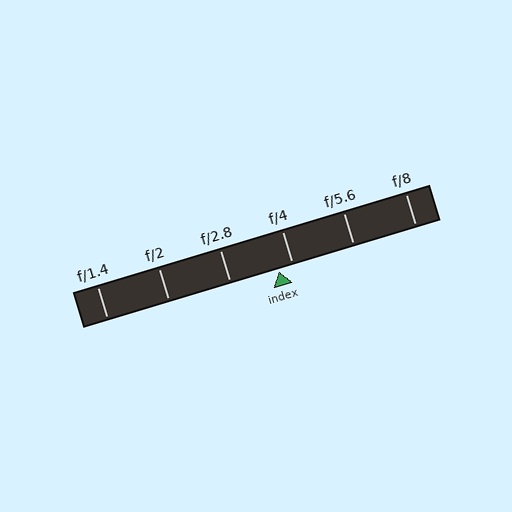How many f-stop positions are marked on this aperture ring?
There are 6 f-stop positions marked.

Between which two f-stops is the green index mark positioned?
The index mark is between f/2.8 and f/4.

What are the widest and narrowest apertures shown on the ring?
The widest aperture shown is f/1.4 and the narrowest is f/8.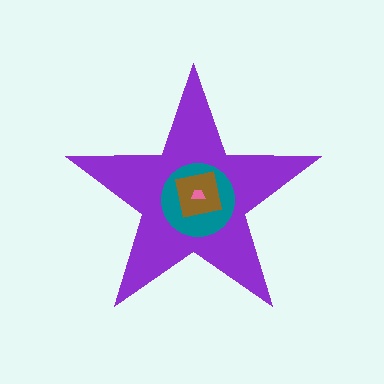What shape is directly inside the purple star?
The teal circle.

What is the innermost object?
The pink trapezoid.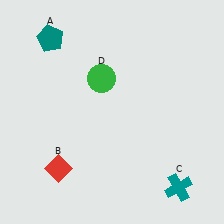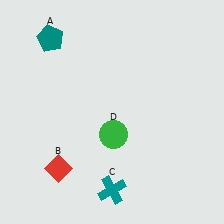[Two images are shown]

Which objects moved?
The objects that moved are: the teal cross (C), the green circle (D).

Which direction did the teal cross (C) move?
The teal cross (C) moved left.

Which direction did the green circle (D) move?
The green circle (D) moved down.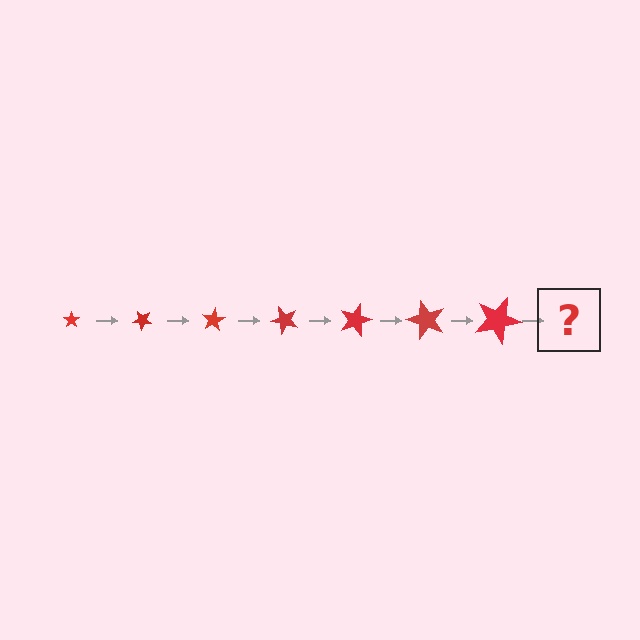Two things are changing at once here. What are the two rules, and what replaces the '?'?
The two rules are that the star grows larger each step and it rotates 40 degrees each step. The '?' should be a star, larger than the previous one and rotated 280 degrees from the start.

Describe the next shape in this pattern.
It should be a star, larger than the previous one and rotated 280 degrees from the start.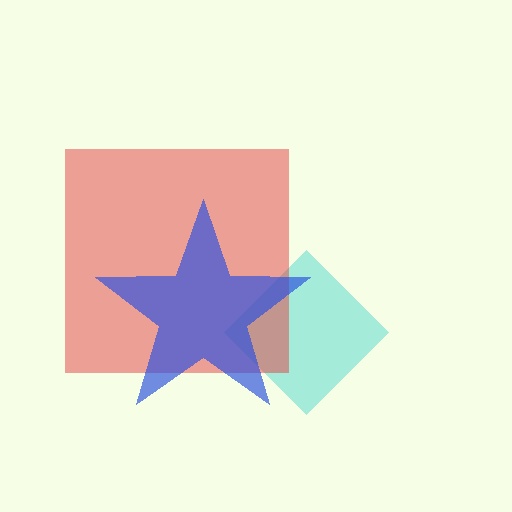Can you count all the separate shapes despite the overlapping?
Yes, there are 3 separate shapes.